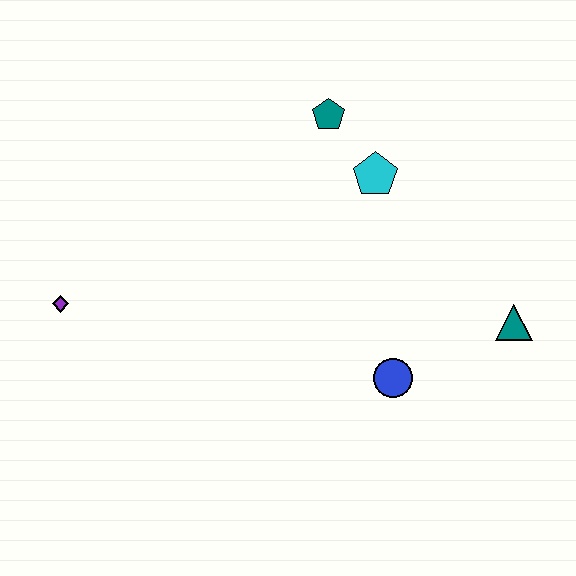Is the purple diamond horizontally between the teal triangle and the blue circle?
No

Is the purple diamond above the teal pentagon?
No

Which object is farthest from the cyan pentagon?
The purple diamond is farthest from the cyan pentagon.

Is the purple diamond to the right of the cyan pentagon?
No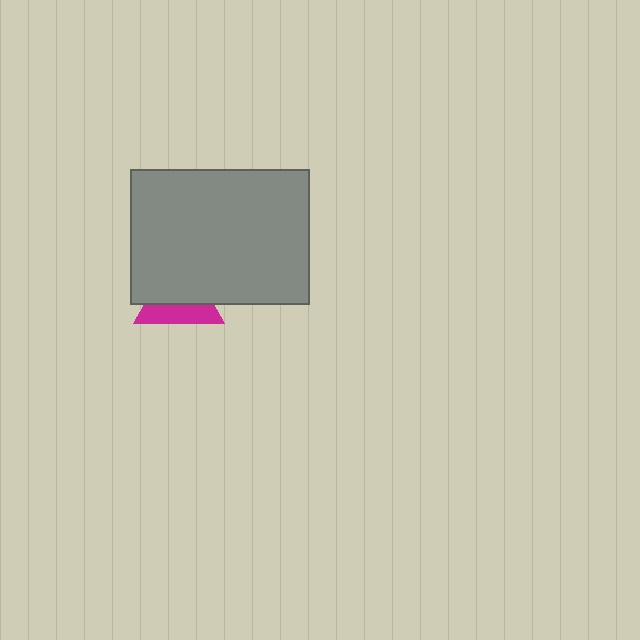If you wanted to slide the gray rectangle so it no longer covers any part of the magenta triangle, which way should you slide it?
Slide it up — that is the most direct way to separate the two shapes.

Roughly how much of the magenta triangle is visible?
A small part of it is visible (roughly 40%).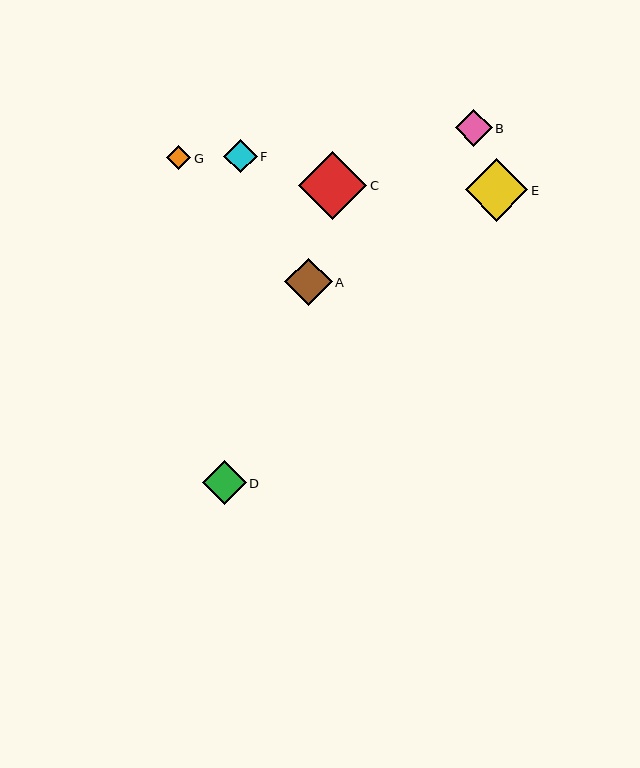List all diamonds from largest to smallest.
From largest to smallest: C, E, A, D, B, F, G.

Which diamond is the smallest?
Diamond G is the smallest with a size of approximately 24 pixels.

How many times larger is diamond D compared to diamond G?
Diamond D is approximately 1.8 times the size of diamond G.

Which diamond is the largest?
Diamond C is the largest with a size of approximately 68 pixels.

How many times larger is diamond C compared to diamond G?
Diamond C is approximately 2.8 times the size of diamond G.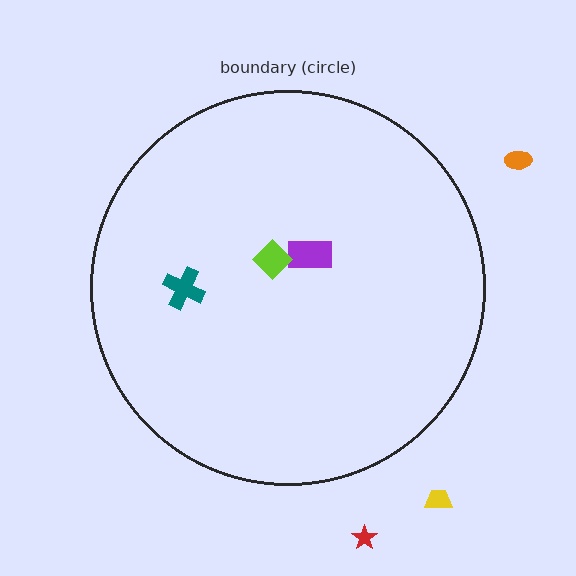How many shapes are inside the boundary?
3 inside, 3 outside.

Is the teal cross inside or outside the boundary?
Inside.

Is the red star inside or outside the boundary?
Outside.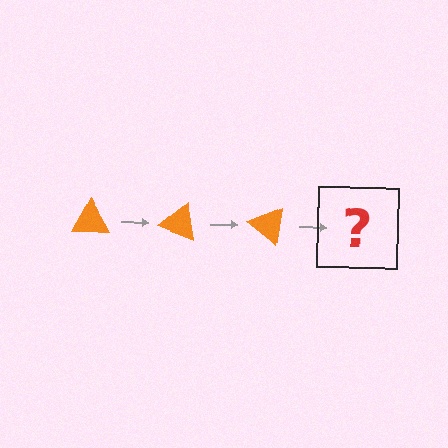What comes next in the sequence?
The next element should be an orange triangle rotated 60 degrees.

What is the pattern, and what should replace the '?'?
The pattern is that the triangle rotates 20 degrees each step. The '?' should be an orange triangle rotated 60 degrees.